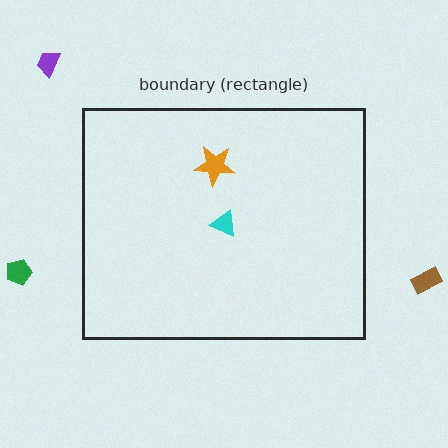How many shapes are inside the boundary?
2 inside, 3 outside.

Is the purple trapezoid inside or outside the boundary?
Outside.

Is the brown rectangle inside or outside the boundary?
Outside.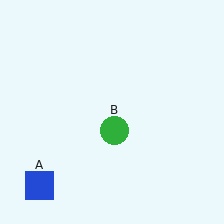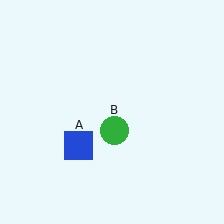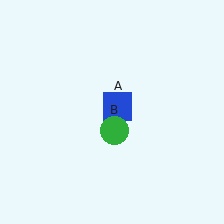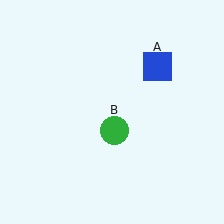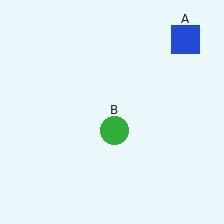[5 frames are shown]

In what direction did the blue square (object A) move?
The blue square (object A) moved up and to the right.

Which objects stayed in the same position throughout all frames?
Green circle (object B) remained stationary.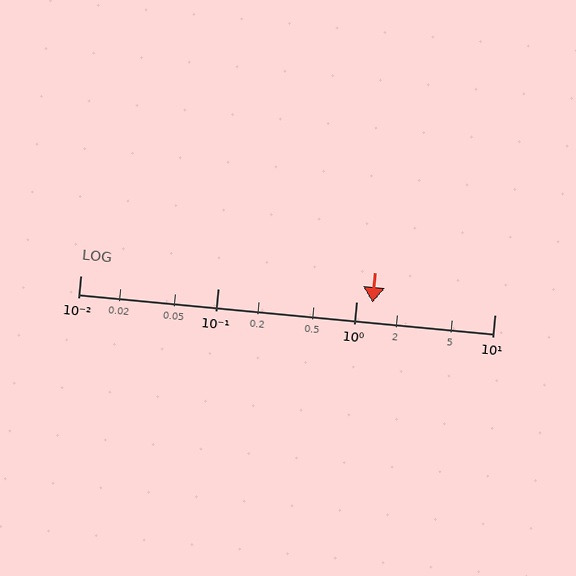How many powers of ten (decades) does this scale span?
The scale spans 3 decades, from 0.01 to 10.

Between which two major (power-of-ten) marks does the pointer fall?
The pointer is between 1 and 10.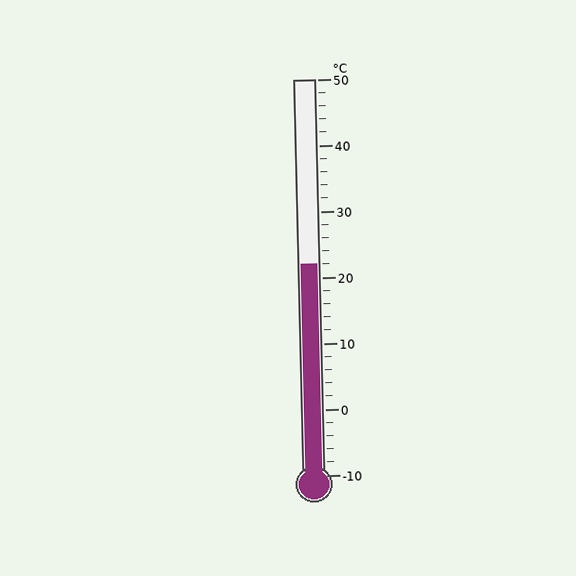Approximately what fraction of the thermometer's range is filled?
The thermometer is filled to approximately 55% of its range.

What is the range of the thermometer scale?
The thermometer scale ranges from -10°C to 50°C.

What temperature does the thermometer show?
The thermometer shows approximately 22°C.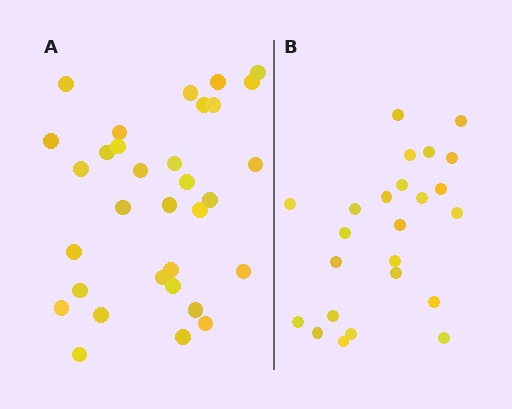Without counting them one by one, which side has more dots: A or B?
Region A (the left region) has more dots.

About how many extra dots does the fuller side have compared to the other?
Region A has roughly 8 or so more dots than region B.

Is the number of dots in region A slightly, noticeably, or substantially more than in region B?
Region A has noticeably more, but not dramatically so. The ratio is roughly 1.3 to 1.